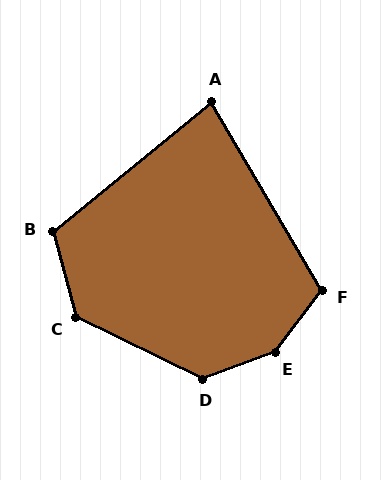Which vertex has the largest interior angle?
E, at approximately 148 degrees.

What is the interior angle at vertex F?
Approximately 112 degrees (obtuse).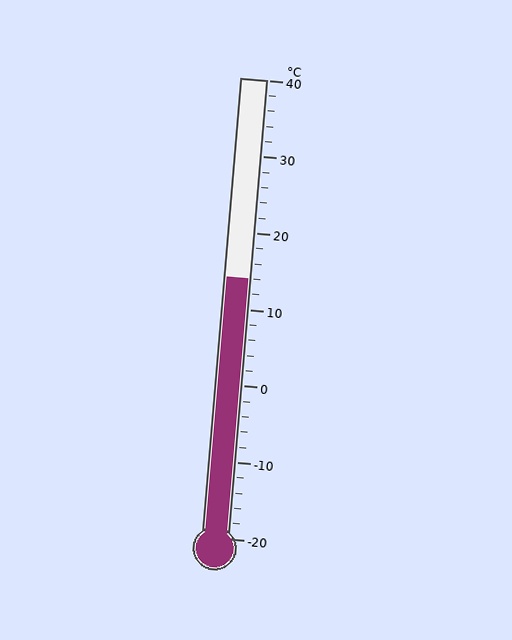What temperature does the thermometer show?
The thermometer shows approximately 14°C.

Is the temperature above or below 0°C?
The temperature is above 0°C.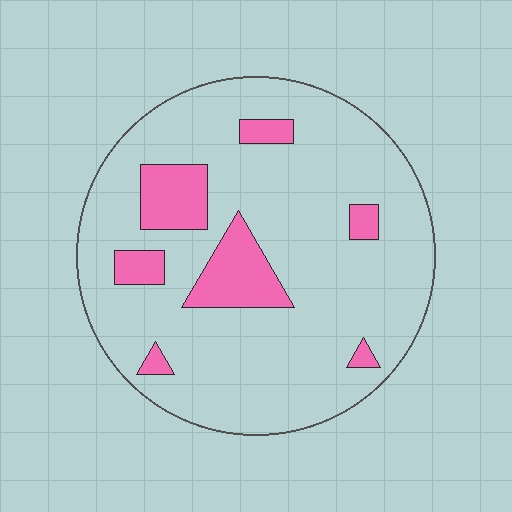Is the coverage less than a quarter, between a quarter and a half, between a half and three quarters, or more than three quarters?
Less than a quarter.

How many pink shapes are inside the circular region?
7.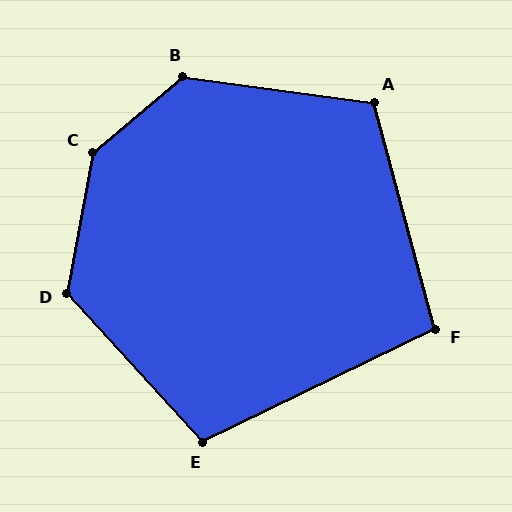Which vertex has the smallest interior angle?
F, at approximately 101 degrees.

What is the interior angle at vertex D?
Approximately 127 degrees (obtuse).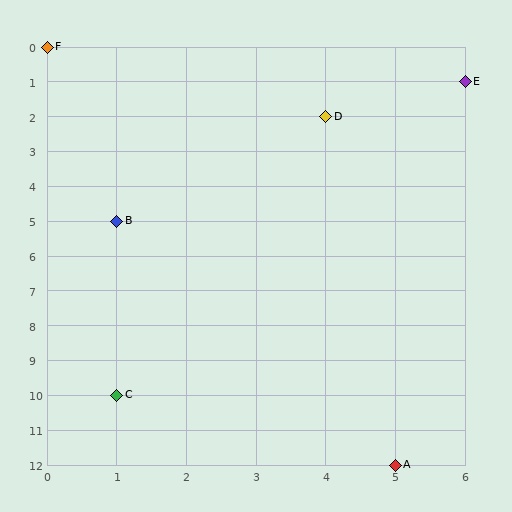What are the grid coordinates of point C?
Point C is at grid coordinates (1, 10).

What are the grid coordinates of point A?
Point A is at grid coordinates (5, 12).